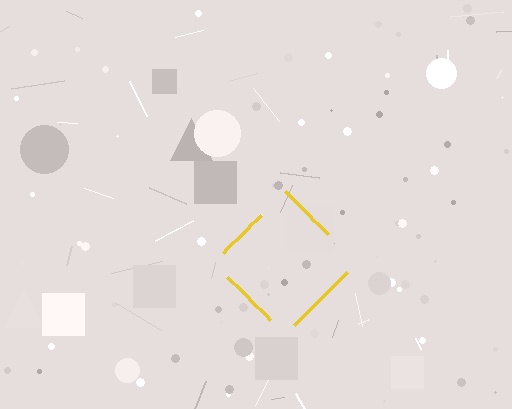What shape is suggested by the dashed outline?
The dashed outline suggests a diamond.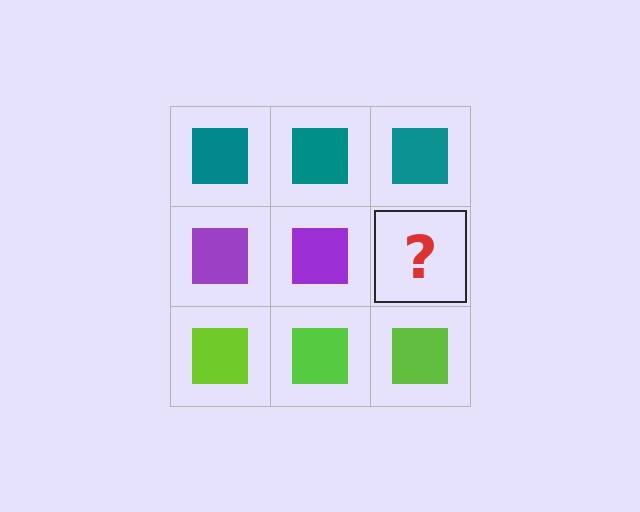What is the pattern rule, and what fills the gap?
The rule is that each row has a consistent color. The gap should be filled with a purple square.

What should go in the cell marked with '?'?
The missing cell should contain a purple square.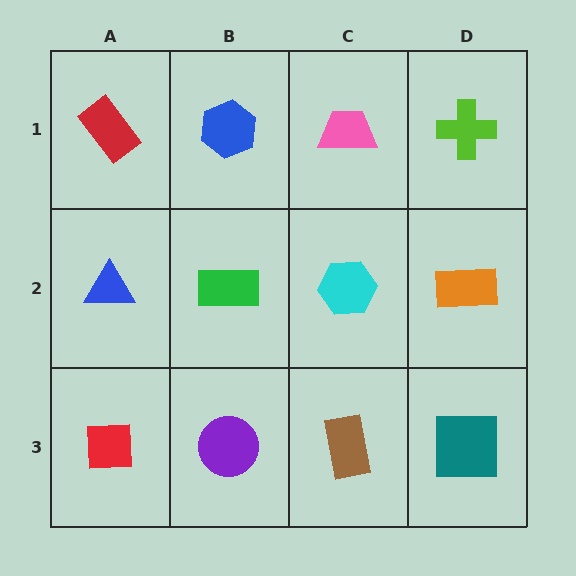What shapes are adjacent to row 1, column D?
An orange rectangle (row 2, column D), a pink trapezoid (row 1, column C).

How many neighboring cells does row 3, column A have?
2.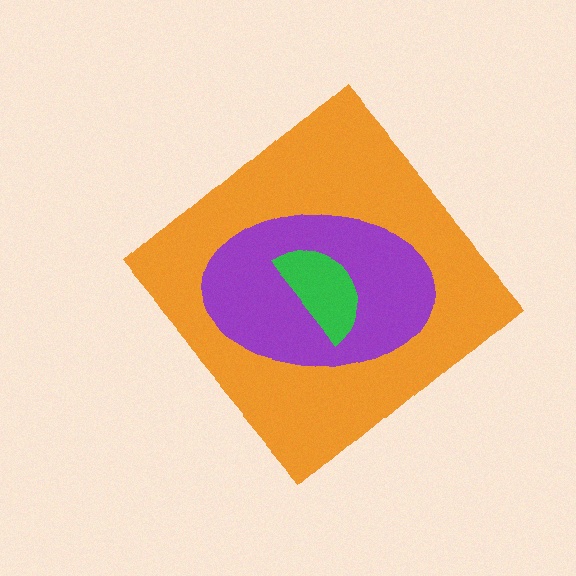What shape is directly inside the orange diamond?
The purple ellipse.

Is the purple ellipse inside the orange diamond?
Yes.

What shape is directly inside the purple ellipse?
The green semicircle.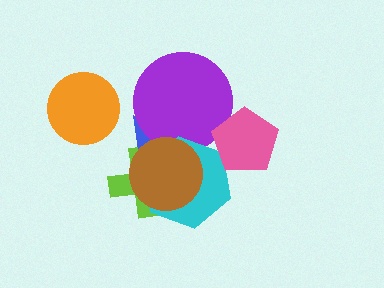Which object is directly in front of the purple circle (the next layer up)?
The cyan hexagon is directly in front of the purple circle.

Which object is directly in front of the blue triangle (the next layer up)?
The purple circle is directly in front of the blue triangle.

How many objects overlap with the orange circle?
0 objects overlap with the orange circle.